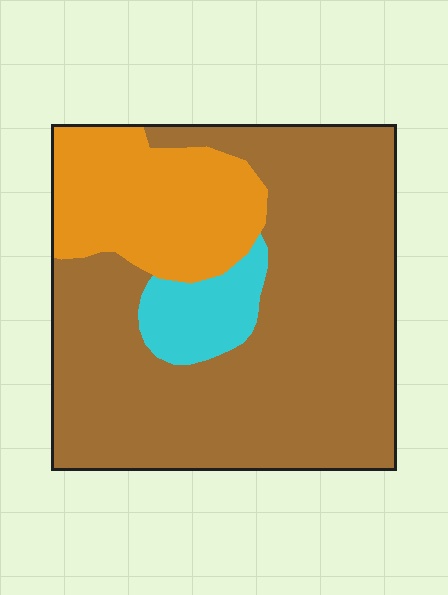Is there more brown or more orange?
Brown.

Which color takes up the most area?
Brown, at roughly 70%.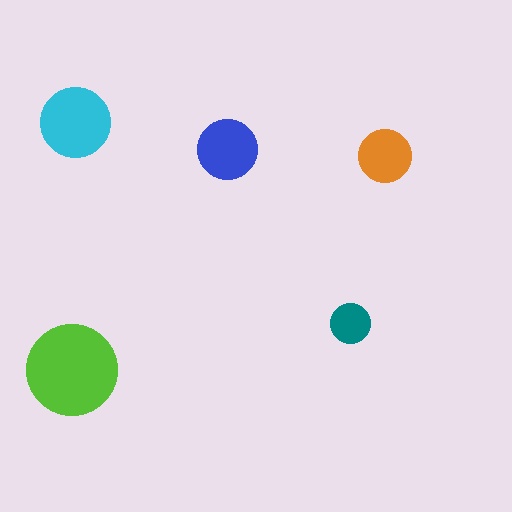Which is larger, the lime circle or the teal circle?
The lime one.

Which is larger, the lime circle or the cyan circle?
The lime one.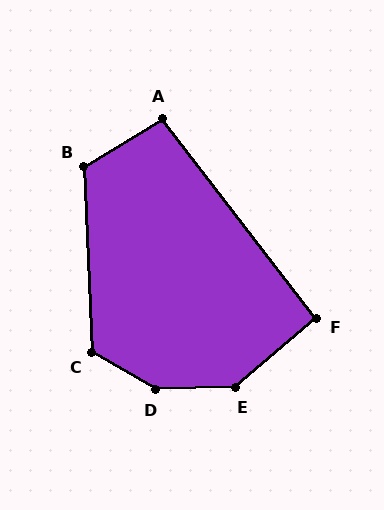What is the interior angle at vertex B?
Approximately 119 degrees (obtuse).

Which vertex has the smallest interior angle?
F, at approximately 93 degrees.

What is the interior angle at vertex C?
Approximately 123 degrees (obtuse).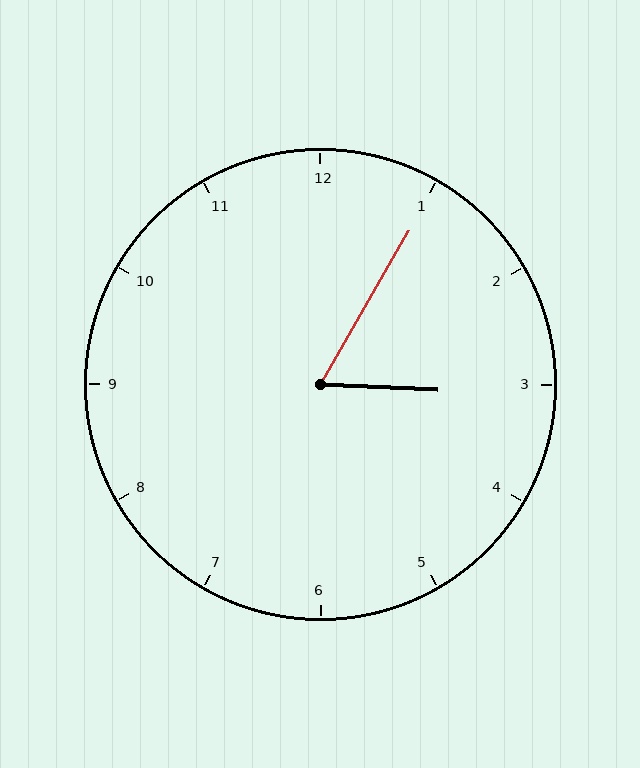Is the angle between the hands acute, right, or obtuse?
It is acute.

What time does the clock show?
3:05.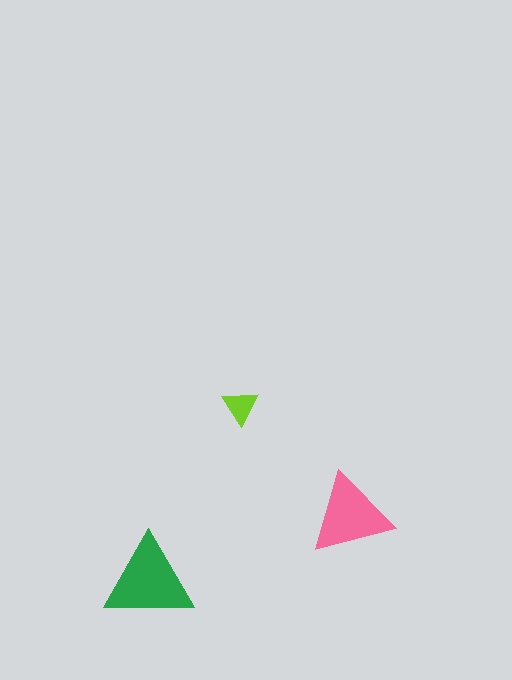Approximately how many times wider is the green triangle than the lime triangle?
About 2.5 times wider.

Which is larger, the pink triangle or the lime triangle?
The pink one.